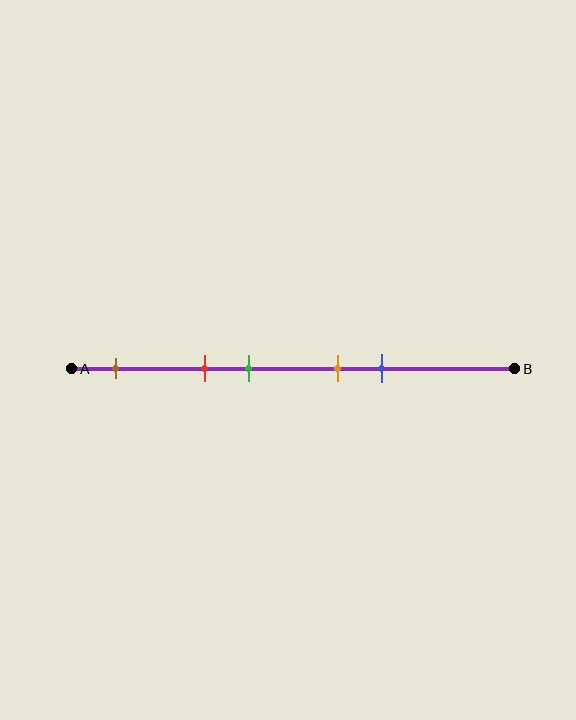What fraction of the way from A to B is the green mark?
The green mark is approximately 40% (0.4) of the way from A to B.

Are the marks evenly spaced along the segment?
No, the marks are not evenly spaced.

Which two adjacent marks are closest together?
The orange and blue marks are the closest adjacent pair.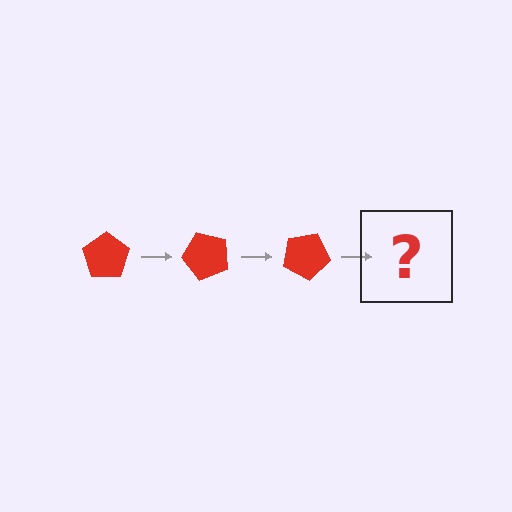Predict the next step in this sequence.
The next step is a red pentagon rotated 150 degrees.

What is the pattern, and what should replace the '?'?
The pattern is that the pentagon rotates 50 degrees each step. The '?' should be a red pentagon rotated 150 degrees.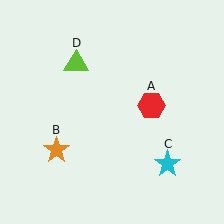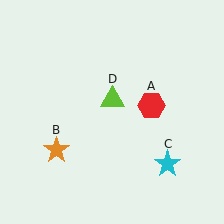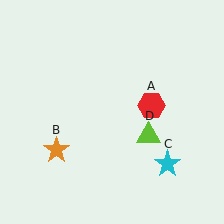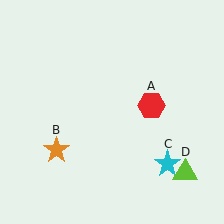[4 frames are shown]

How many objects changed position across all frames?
1 object changed position: lime triangle (object D).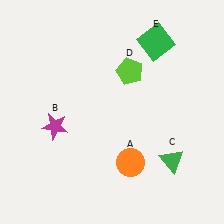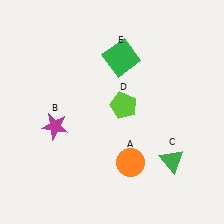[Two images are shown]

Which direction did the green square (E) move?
The green square (E) moved left.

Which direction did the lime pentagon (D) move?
The lime pentagon (D) moved down.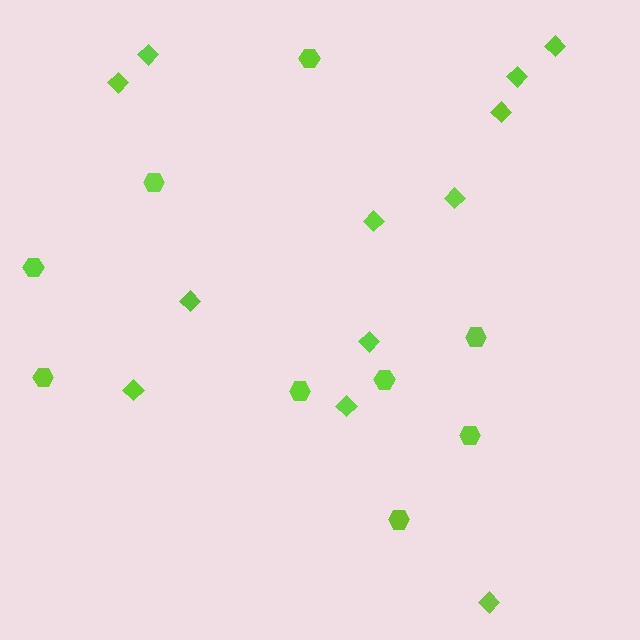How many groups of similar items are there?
There are 2 groups: one group of hexagons (9) and one group of diamonds (12).